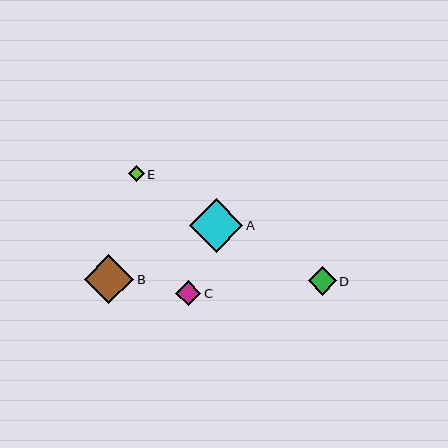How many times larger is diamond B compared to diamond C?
Diamond B is approximately 1.9 times the size of diamond C.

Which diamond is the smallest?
Diamond E is the smallest with a size of approximately 16 pixels.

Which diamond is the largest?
Diamond A is the largest with a size of approximately 54 pixels.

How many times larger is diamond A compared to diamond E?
Diamond A is approximately 3.4 times the size of diamond E.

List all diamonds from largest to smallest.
From largest to smallest: A, B, D, C, E.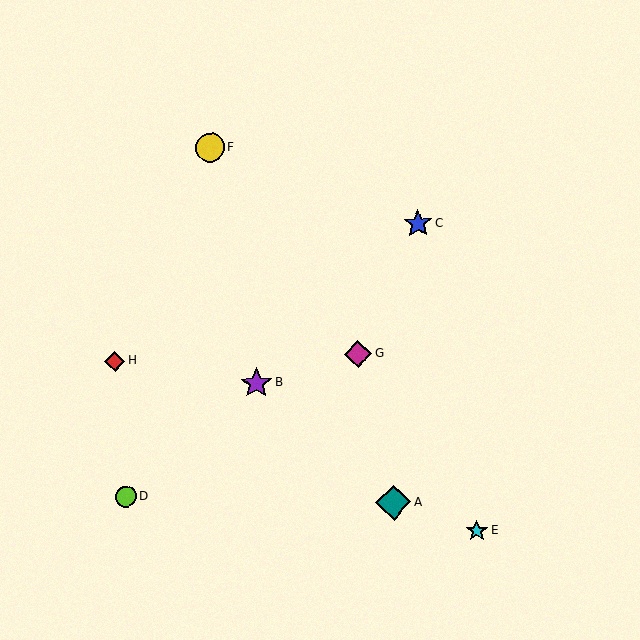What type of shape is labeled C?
Shape C is a blue star.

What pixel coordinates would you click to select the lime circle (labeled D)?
Click at (126, 497) to select the lime circle D.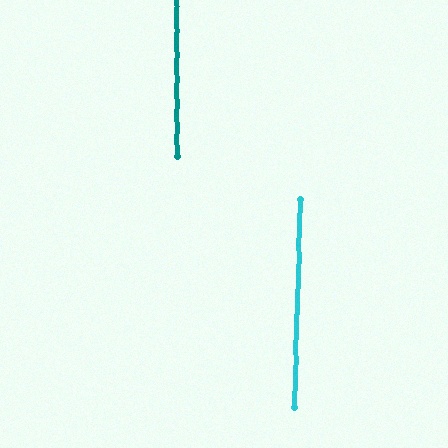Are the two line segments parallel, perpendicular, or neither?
Parallel — their directions differ by only 1.8°.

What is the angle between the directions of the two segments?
Approximately 2 degrees.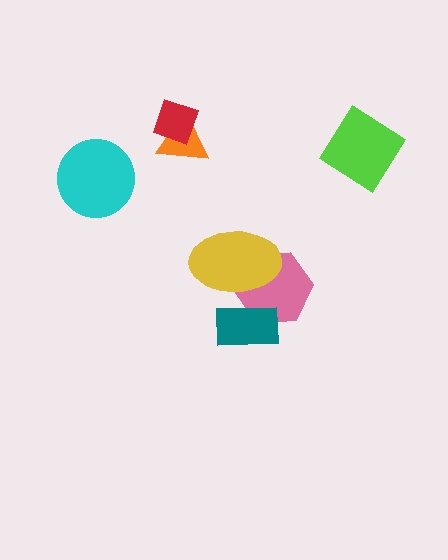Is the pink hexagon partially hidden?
Yes, it is partially covered by another shape.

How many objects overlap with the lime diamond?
0 objects overlap with the lime diamond.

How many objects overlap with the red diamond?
1 object overlaps with the red diamond.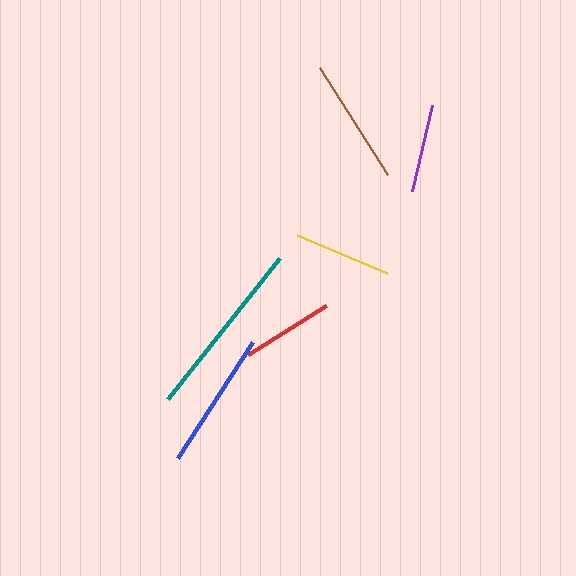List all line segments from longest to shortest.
From longest to shortest: teal, blue, brown, yellow, red, purple.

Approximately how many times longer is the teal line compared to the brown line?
The teal line is approximately 1.4 times the length of the brown line.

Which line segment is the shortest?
The purple line is the shortest at approximately 88 pixels.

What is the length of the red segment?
The red segment is approximately 92 pixels long.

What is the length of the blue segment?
The blue segment is approximately 137 pixels long.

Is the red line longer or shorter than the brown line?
The brown line is longer than the red line.